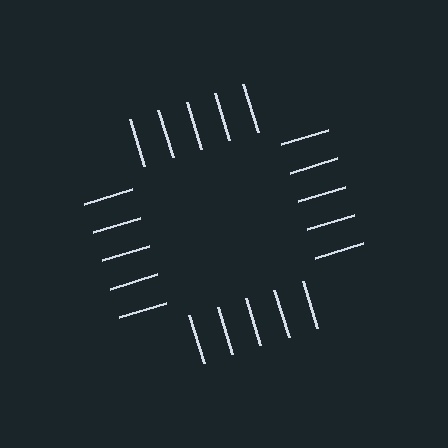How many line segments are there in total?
20 — 5 along each of the 4 edges.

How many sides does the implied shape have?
4 sides — the line-ends trace a square.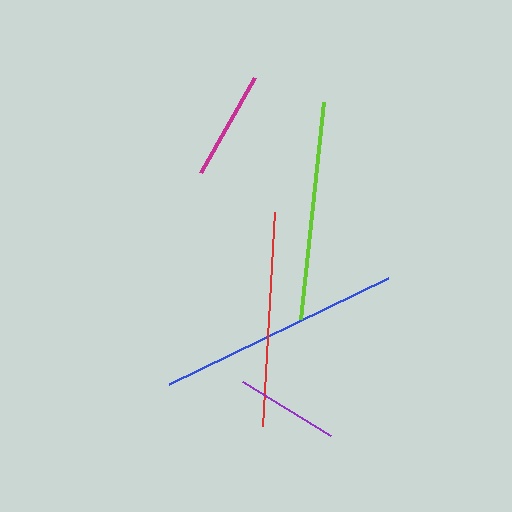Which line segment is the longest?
The blue line is the longest at approximately 244 pixels.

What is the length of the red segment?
The red segment is approximately 214 pixels long.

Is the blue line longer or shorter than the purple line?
The blue line is longer than the purple line.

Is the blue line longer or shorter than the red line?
The blue line is longer than the red line.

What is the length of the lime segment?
The lime segment is approximately 218 pixels long.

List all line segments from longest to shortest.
From longest to shortest: blue, lime, red, magenta, purple.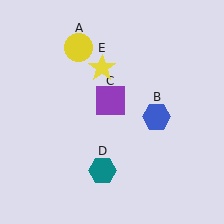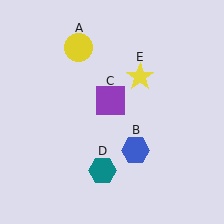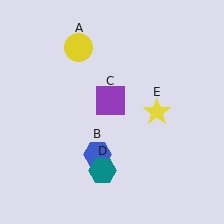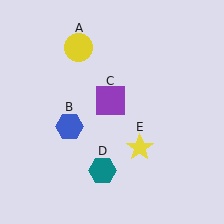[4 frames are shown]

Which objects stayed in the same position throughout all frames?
Yellow circle (object A) and purple square (object C) and teal hexagon (object D) remained stationary.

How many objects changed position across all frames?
2 objects changed position: blue hexagon (object B), yellow star (object E).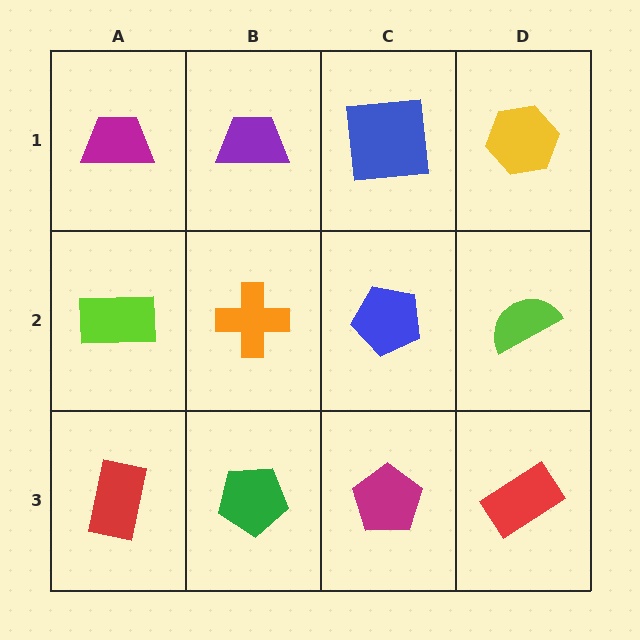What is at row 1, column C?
A blue square.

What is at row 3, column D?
A red rectangle.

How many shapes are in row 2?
4 shapes.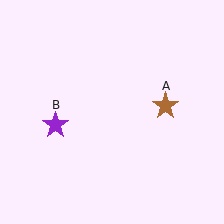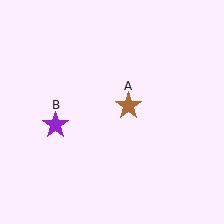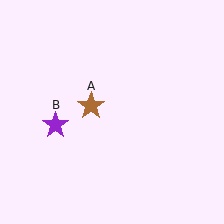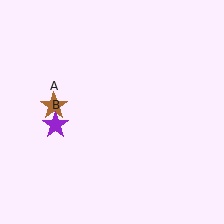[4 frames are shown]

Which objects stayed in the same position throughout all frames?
Purple star (object B) remained stationary.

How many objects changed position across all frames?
1 object changed position: brown star (object A).